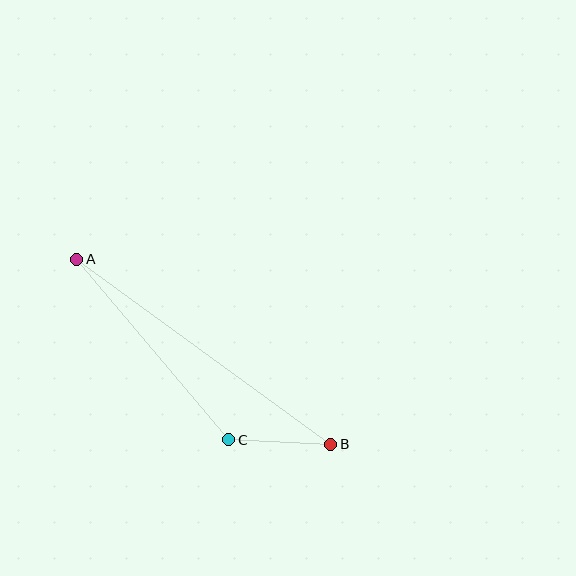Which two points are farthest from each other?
Points A and B are farthest from each other.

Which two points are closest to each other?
Points B and C are closest to each other.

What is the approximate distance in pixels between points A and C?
The distance between A and C is approximately 236 pixels.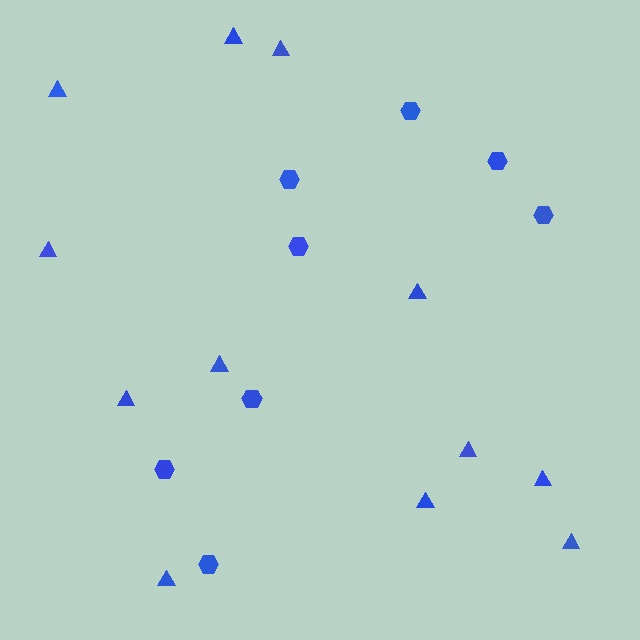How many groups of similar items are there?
There are 2 groups: one group of triangles (12) and one group of hexagons (8).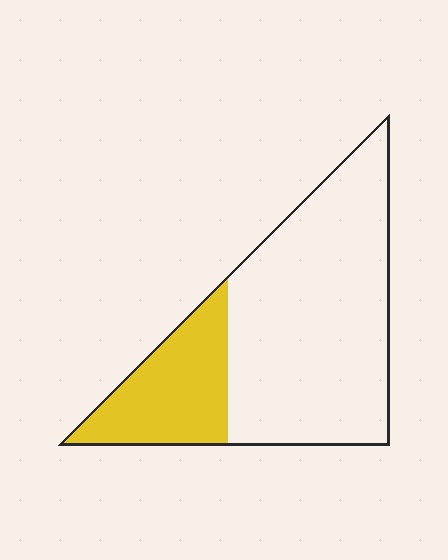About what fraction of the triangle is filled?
About one quarter (1/4).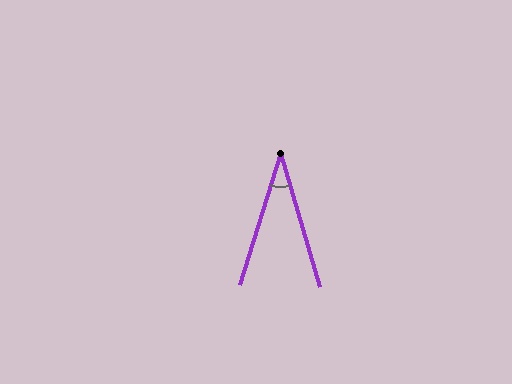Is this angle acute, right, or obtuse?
It is acute.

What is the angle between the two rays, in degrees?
Approximately 34 degrees.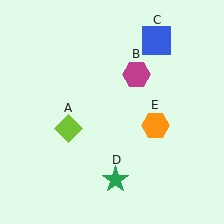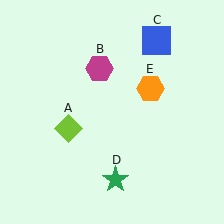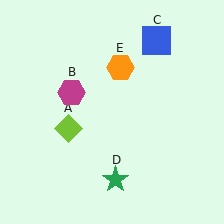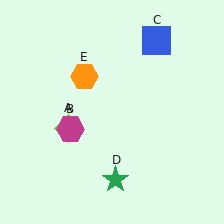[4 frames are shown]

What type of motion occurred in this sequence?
The magenta hexagon (object B), orange hexagon (object E) rotated counterclockwise around the center of the scene.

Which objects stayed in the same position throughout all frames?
Lime diamond (object A) and blue square (object C) and green star (object D) remained stationary.